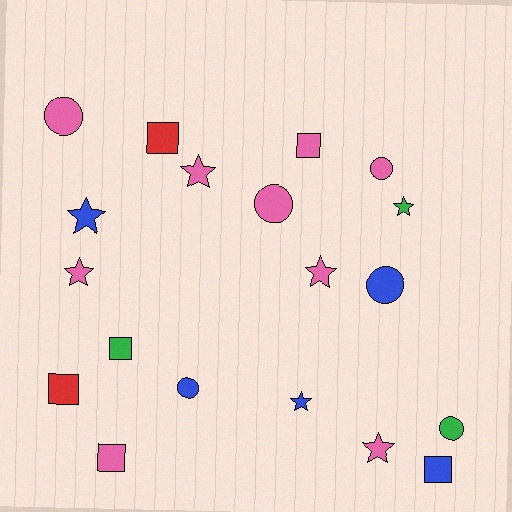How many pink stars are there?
There are 4 pink stars.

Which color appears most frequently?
Pink, with 9 objects.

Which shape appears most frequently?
Star, with 7 objects.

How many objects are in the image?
There are 19 objects.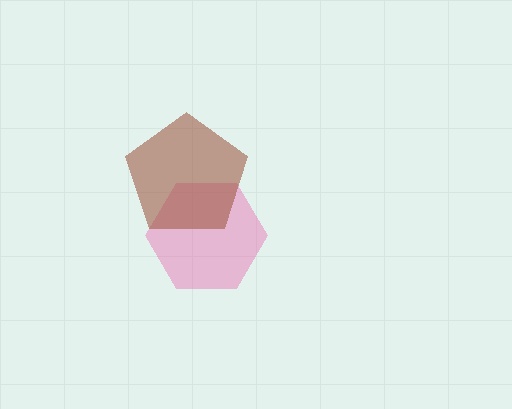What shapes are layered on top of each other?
The layered shapes are: a pink hexagon, a brown pentagon.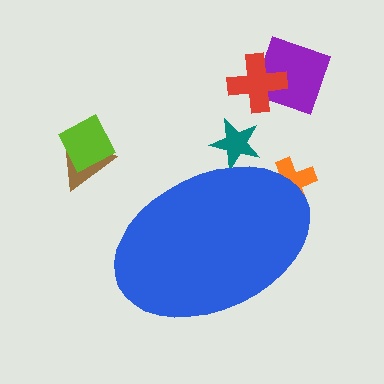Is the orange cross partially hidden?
Yes, the orange cross is partially hidden behind the blue ellipse.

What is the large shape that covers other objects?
A blue ellipse.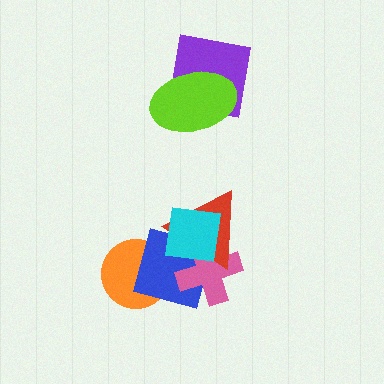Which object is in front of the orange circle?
The blue diamond is in front of the orange circle.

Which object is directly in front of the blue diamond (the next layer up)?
The pink cross is directly in front of the blue diamond.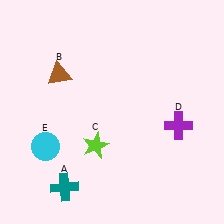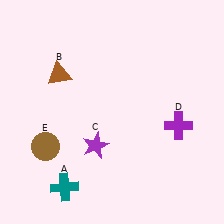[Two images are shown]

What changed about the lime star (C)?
In Image 1, C is lime. In Image 2, it changed to purple.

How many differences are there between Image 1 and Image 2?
There are 2 differences between the two images.